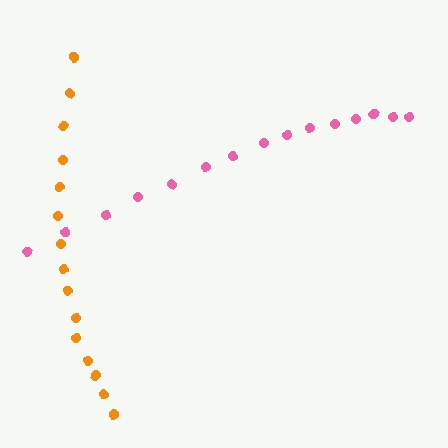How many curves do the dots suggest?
There are 2 distinct paths.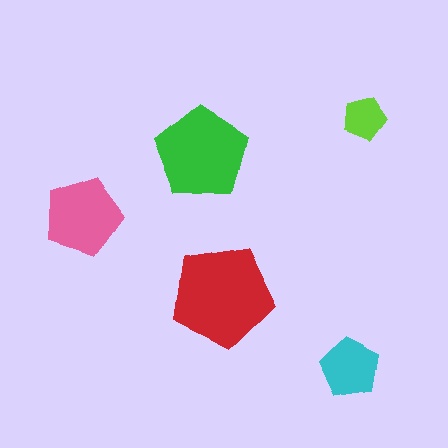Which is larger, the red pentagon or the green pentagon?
The red one.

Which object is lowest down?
The cyan pentagon is bottommost.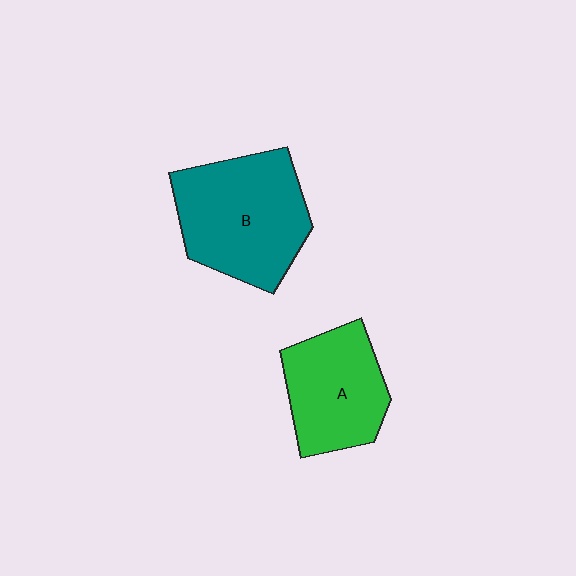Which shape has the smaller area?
Shape A (green).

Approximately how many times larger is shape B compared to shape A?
Approximately 1.3 times.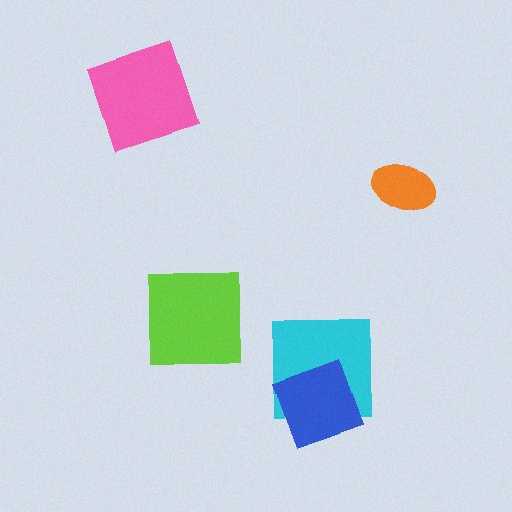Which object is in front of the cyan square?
The blue diamond is in front of the cyan square.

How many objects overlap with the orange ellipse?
0 objects overlap with the orange ellipse.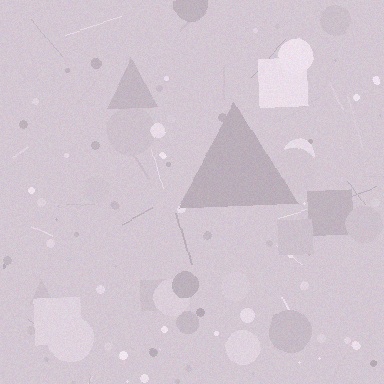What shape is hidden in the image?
A triangle is hidden in the image.